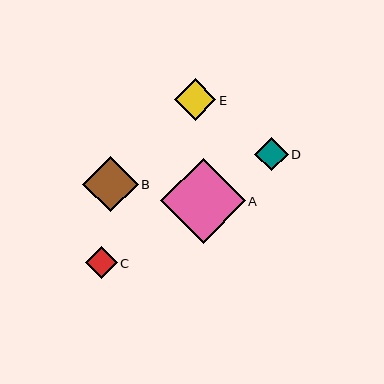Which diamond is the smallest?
Diamond C is the smallest with a size of approximately 32 pixels.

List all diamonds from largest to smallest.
From largest to smallest: A, B, E, D, C.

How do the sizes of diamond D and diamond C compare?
Diamond D and diamond C are approximately the same size.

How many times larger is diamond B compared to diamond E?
Diamond B is approximately 1.4 times the size of diamond E.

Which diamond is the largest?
Diamond A is the largest with a size of approximately 85 pixels.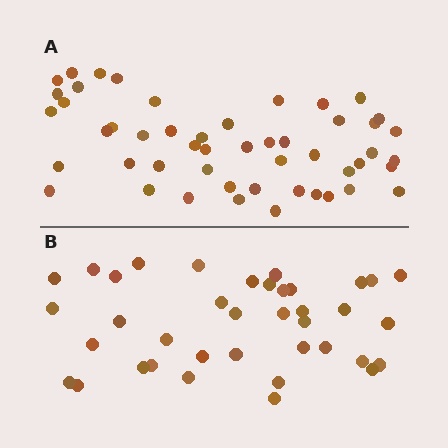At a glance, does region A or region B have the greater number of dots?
Region A (the top region) has more dots.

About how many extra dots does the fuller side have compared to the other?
Region A has roughly 12 or so more dots than region B.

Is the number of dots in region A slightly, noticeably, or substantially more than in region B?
Region A has noticeably more, but not dramatically so. The ratio is roughly 1.3 to 1.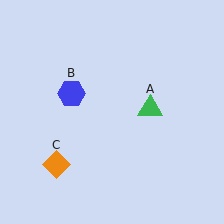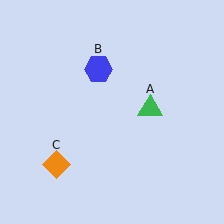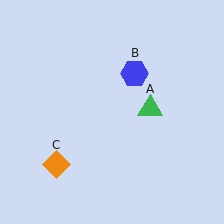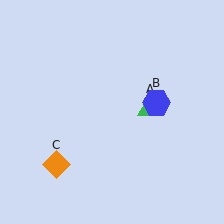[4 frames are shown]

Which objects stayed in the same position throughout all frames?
Green triangle (object A) and orange diamond (object C) remained stationary.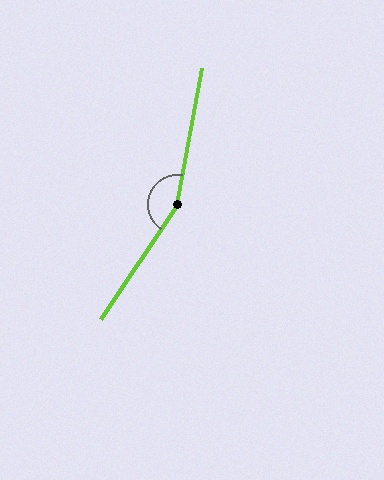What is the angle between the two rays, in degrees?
Approximately 157 degrees.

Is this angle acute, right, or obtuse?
It is obtuse.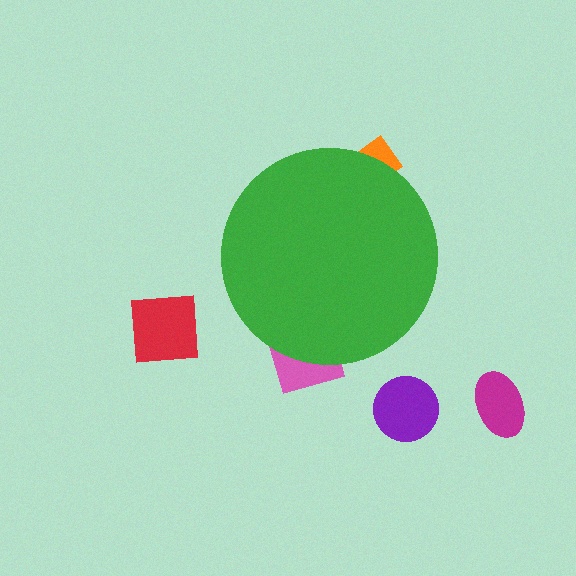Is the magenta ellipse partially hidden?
No, the magenta ellipse is fully visible.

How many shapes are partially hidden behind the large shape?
2 shapes are partially hidden.